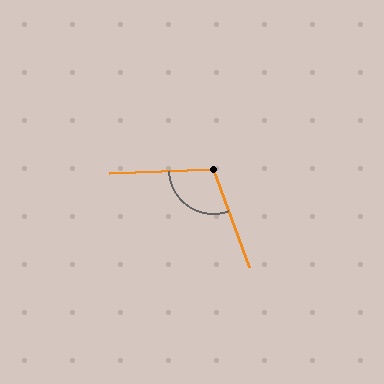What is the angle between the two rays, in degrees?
Approximately 108 degrees.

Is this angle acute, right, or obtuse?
It is obtuse.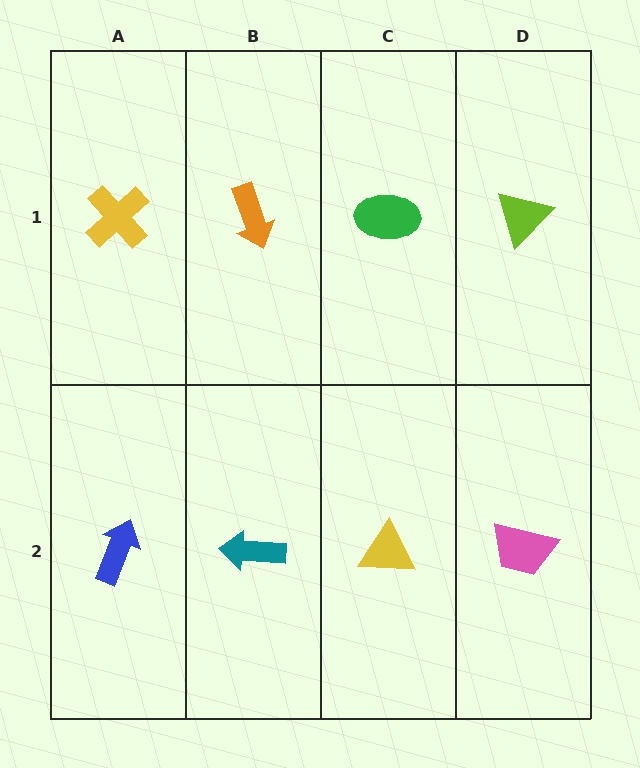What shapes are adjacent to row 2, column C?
A green ellipse (row 1, column C), a teal arrow (row 2, column B), a pink trapezoid (row 2, column D).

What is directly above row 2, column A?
A yellow cross.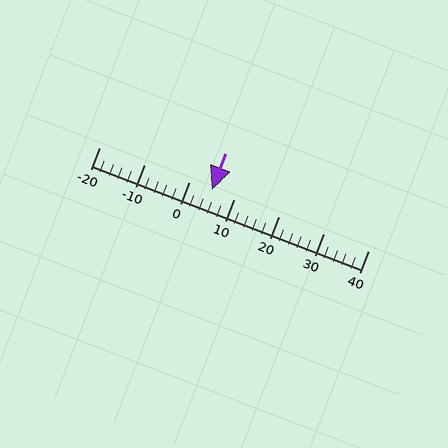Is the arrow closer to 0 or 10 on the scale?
The arrow is closer to 10.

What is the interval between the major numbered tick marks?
The major tick marks are spaced 10 units apart.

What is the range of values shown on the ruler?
The ruler shows values from -20 to 40.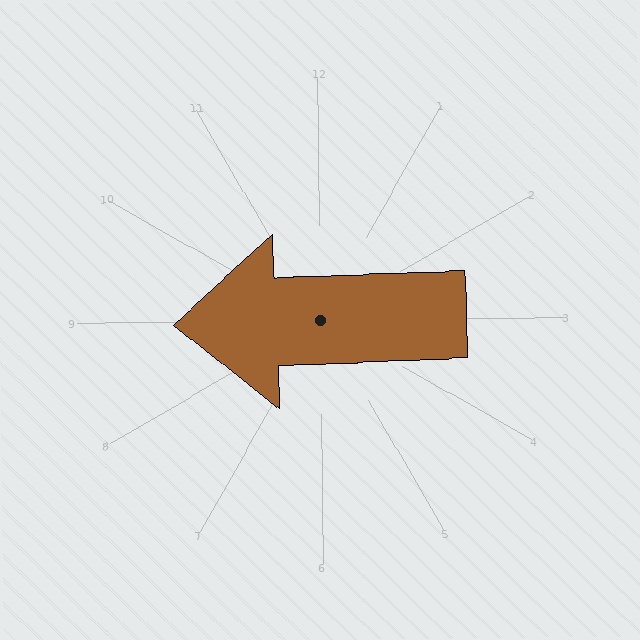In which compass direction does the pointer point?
West.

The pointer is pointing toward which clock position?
Roughly 9 o'clock.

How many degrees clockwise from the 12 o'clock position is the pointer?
Approximately 268 degrees.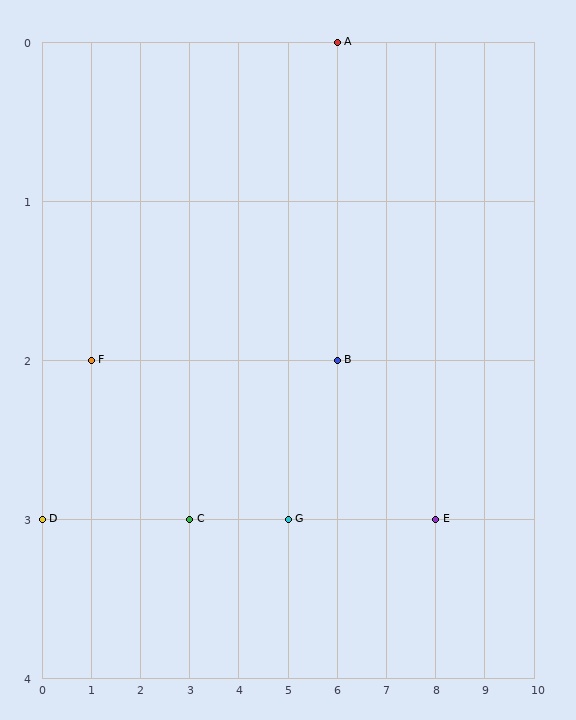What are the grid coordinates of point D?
Point D is at grid coordinates (0, 3).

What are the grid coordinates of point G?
Point G is at grid coordinates (5, 3).